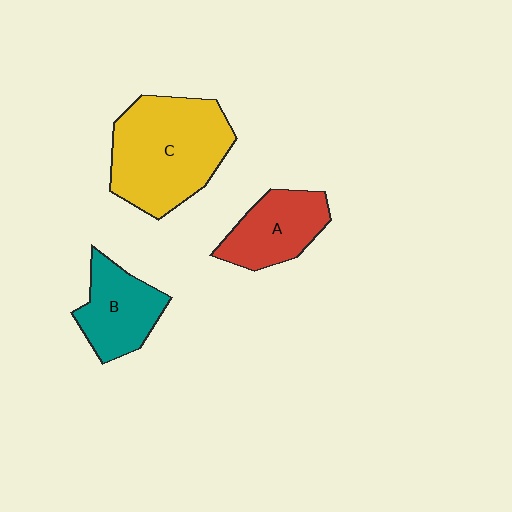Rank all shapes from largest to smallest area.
From largest to smallest: C (yellow), A (red), B (teal).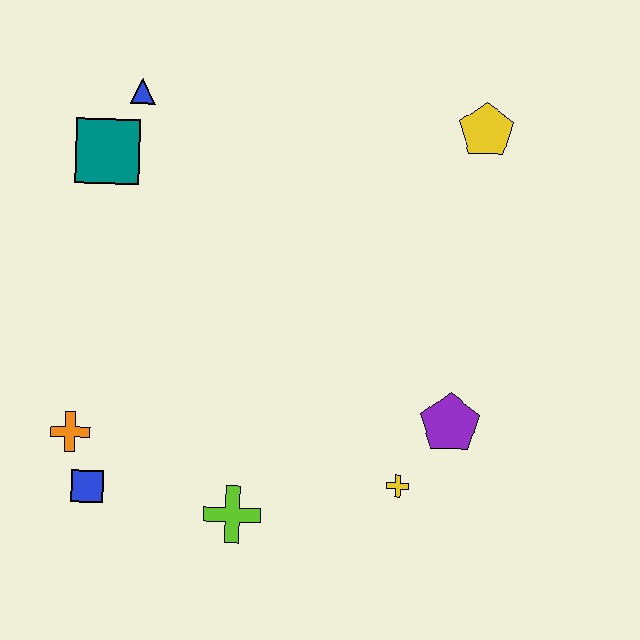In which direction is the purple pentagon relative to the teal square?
The purple pentagon is to the right of the teal square.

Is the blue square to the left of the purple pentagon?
Yes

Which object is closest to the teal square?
The blue triangle is closest to the teal square.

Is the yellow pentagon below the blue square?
No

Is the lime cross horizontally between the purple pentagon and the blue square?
Yes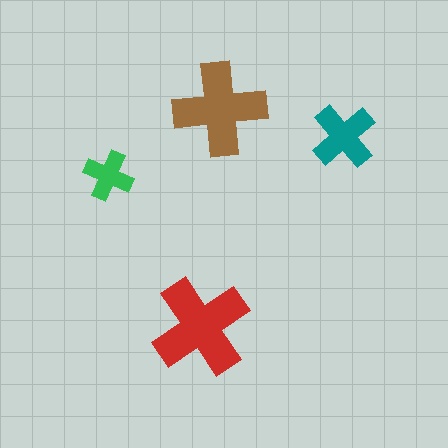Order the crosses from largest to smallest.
the red one, the brown one, the teal one, the green one.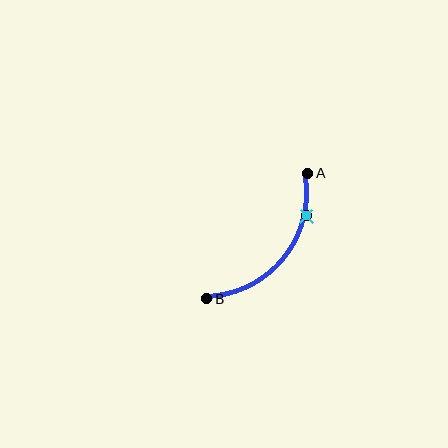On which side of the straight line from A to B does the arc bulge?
The arc bulges below and to the right of the straight line connecting A and B.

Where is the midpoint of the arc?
The arc midpoint is the point on the curve farthest from the straight line joining A and B. It sits below and to the right of that line.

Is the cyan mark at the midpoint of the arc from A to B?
No. The cyan mark lies on the arc but is closer to endpoint A. The arc midpoint would be at the point on the curve equidistant along the arc from both A and B.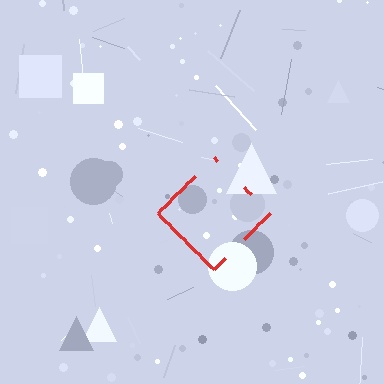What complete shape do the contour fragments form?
The contour fragments form a diamond.